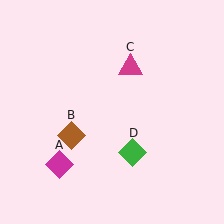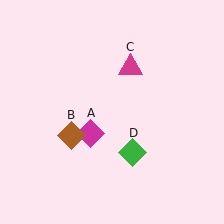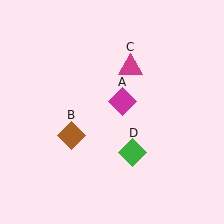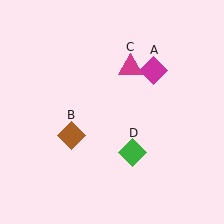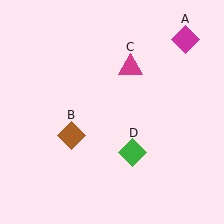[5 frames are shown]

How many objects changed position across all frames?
1 object changed position: magenta diamond (object A).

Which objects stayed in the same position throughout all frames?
Brown diamond (object B) and magenta triangle (object C) and green diamond (object D) remained stationary.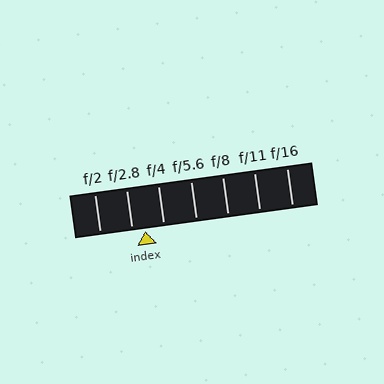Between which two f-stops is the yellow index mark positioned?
The index mark is between f/2.8 and f/4.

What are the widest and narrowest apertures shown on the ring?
The widest aperture shown is f/2 and the narrowest is f/16.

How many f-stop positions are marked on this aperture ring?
There are 7 f-stop positions marked.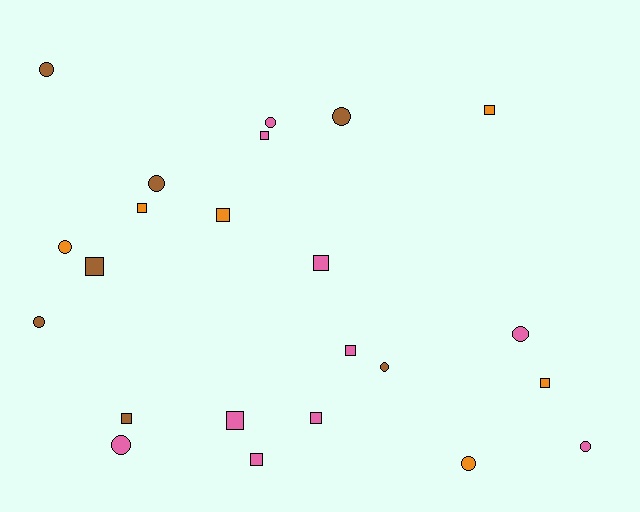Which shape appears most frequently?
Square, with 12 objects.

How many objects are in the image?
There are 23 objects.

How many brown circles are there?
There are 5 brown circles.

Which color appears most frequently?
Pink, with 10 objects.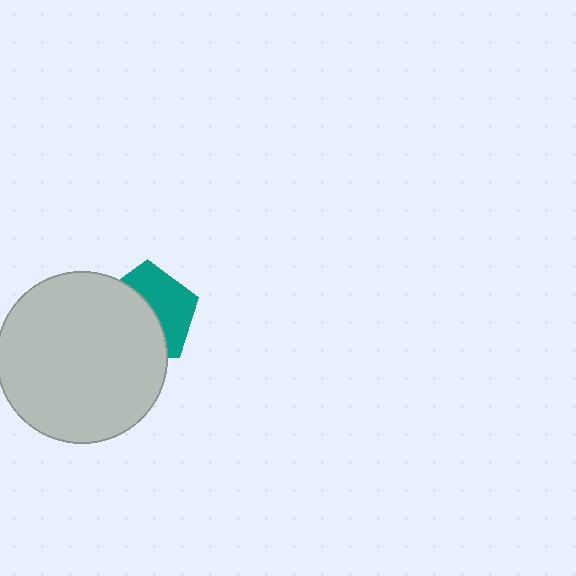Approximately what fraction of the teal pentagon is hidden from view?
Roughly 54% of the teal pentagon is hidden behind the light gray circle.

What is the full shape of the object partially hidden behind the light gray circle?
The partially hidden object is a teal pentagon.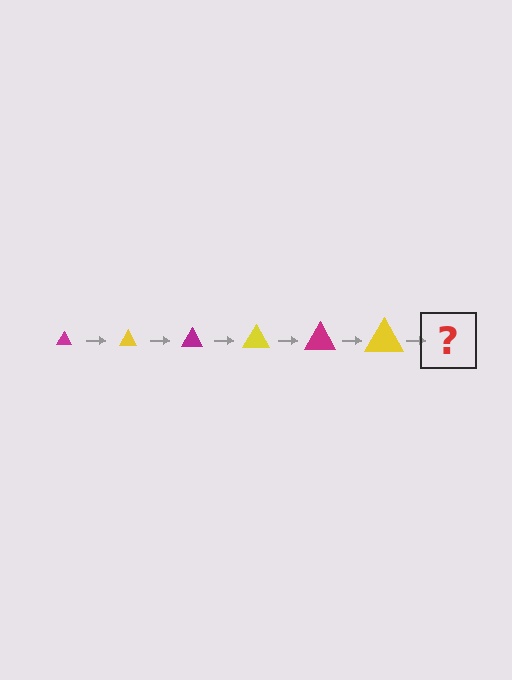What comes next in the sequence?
The next element should be a magenta triangle, larger than the previous one.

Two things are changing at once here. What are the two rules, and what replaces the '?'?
The two rules are that the triangle grows larger each step and the color cycles through magenta and yellow. The '?' should be a magenta triangle, larger than the previous one.